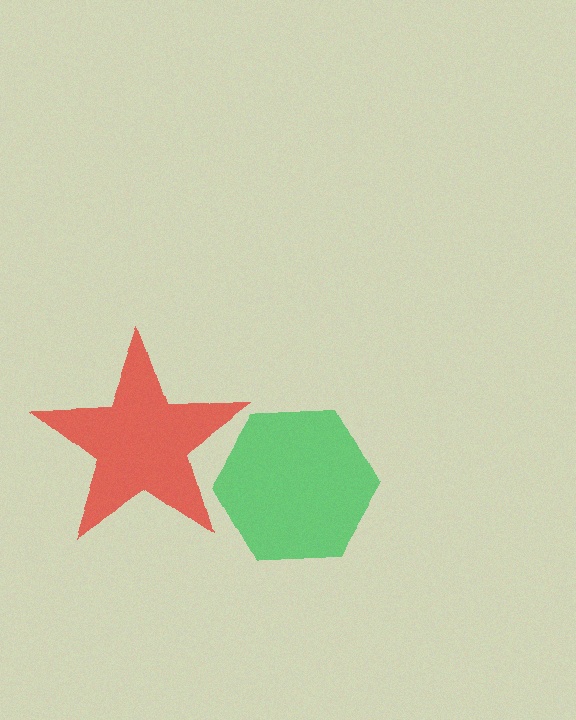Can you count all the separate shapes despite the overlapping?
Yes, there are 2 separate shapes.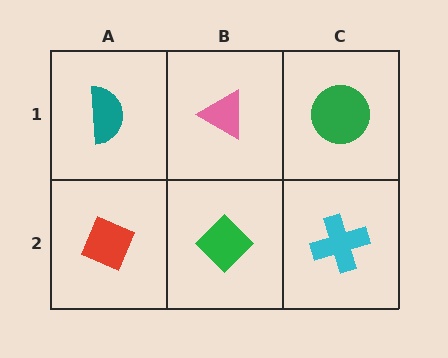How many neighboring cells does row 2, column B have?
3.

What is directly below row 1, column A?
A red diamond.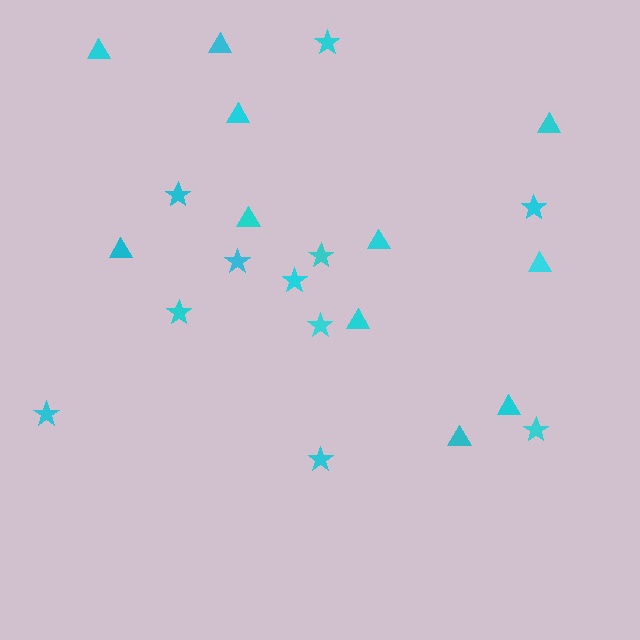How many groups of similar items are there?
There are 2 groups: one group of stars (11) and one group of triangles (11).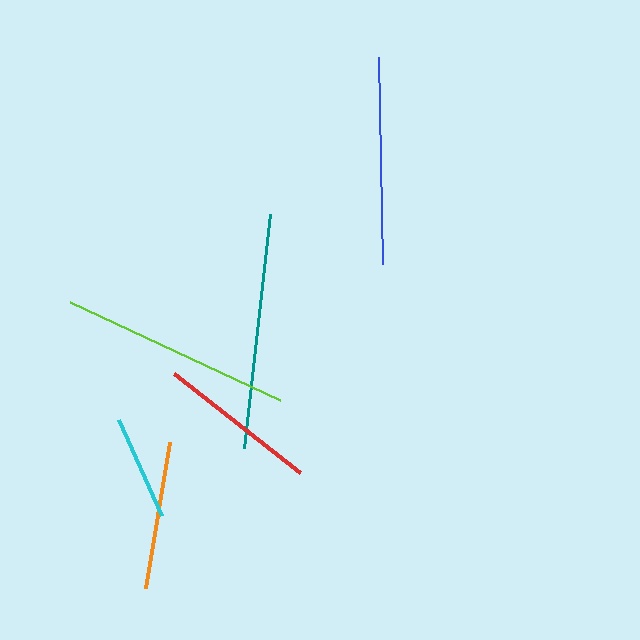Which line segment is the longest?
The teal line is the longest at approximately 236 pixels.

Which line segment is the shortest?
The cyan line is the shortest at approximately 105 pixels.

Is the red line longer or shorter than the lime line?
The lime line is longer than the red line.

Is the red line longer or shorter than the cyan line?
The red line is longer than the cyan line.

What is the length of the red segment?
The red segment is approximately 161 pixels long.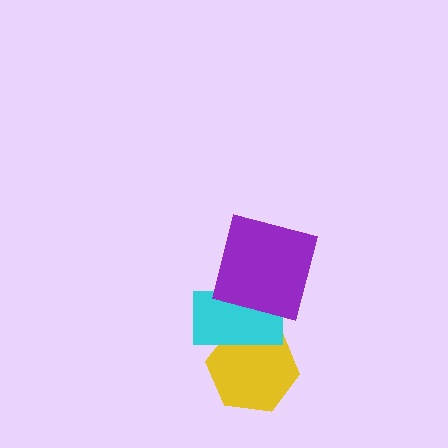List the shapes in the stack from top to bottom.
From top to bottom: the purple square, the cyan rectangle, the yellow hexagon.